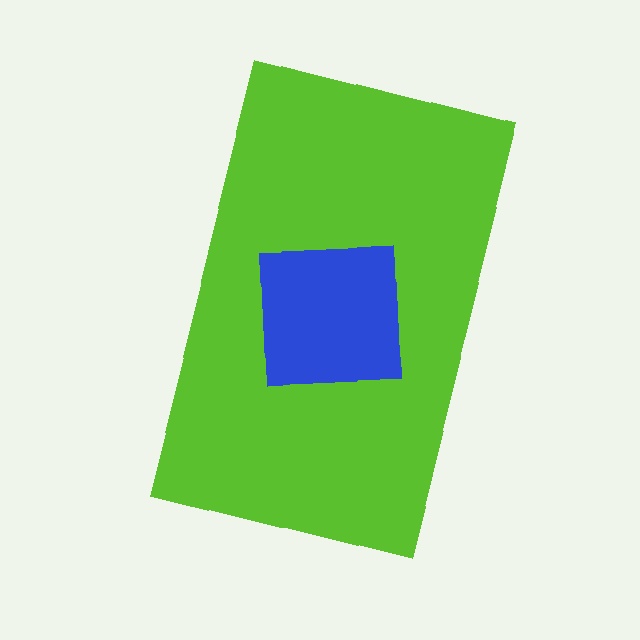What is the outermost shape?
The lime rectangle.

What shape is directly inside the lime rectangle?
The blue square.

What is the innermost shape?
The blue square.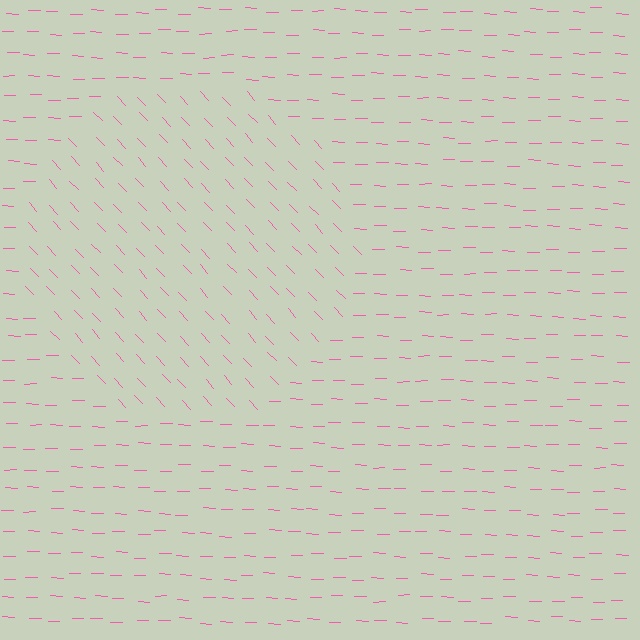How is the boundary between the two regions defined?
The boundary is defined purely by a change in line orientation (approximately 45 degrees difference). All lines are the same color and thickness.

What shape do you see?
I see a circle.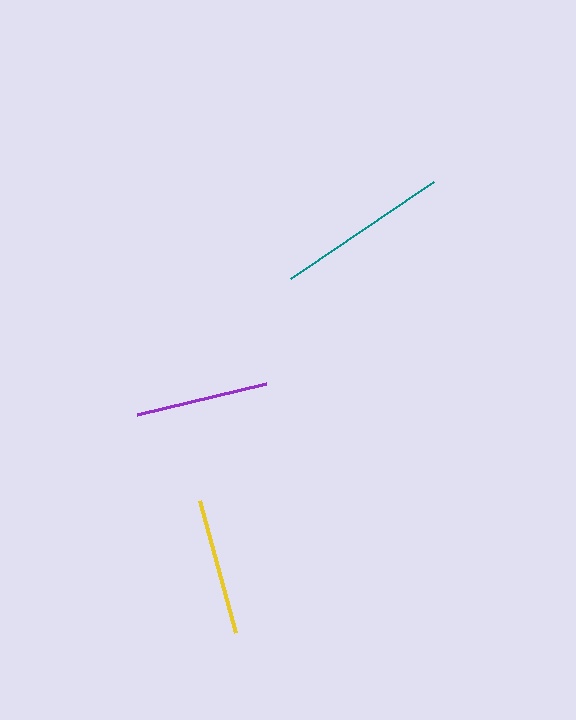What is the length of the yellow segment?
The yellow segment is approximately 137 pixels long.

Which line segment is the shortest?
The purple line is the shortest at approximately 133 pixels.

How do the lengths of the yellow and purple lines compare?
The yellow and purple lines are approximately the same length.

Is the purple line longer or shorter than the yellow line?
The yellow line is longer than the purple line.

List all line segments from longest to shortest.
From longest to shortest: teal, yellow, purple.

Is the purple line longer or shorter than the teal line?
The teal line is longer than the purple line.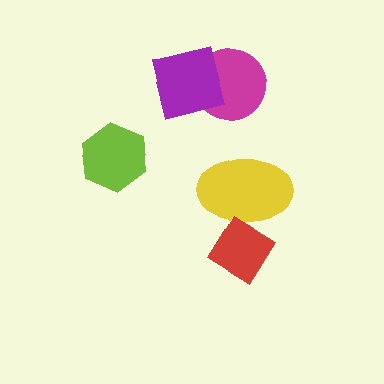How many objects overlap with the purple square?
1 object overlaps with the purple square.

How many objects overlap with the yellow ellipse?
1 object overlaps with the yellow ellipse.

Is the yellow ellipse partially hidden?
Yes, it is partially covered by another shape.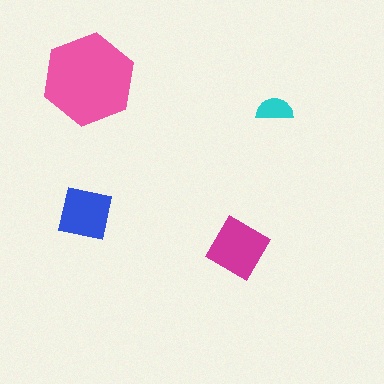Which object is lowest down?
The magenta diamond is bottommost.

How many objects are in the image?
There are 4 objects in the image.